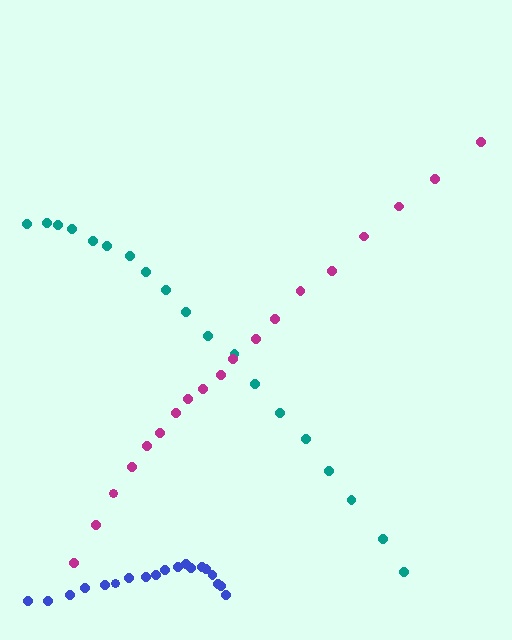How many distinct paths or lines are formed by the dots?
There are 3 distinct paths.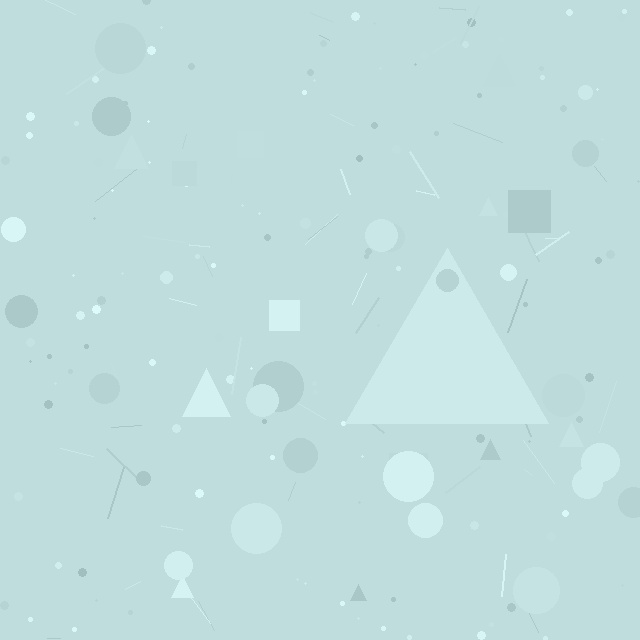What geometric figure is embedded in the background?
A triangle is embedded in the background.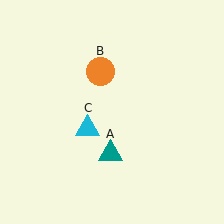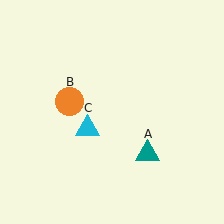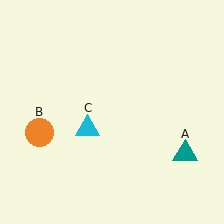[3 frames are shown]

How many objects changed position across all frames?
2 objects changed position: teal triangle (object A), orange circle (object B).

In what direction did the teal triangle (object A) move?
The teal triangle (object A) moved right.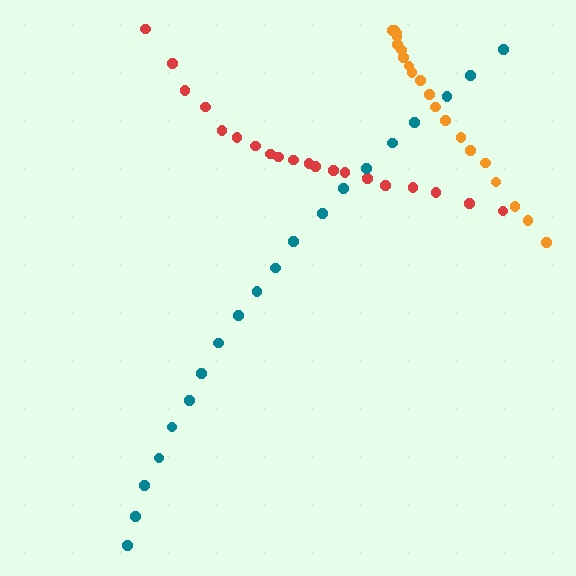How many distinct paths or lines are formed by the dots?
There are 3 distinct paths.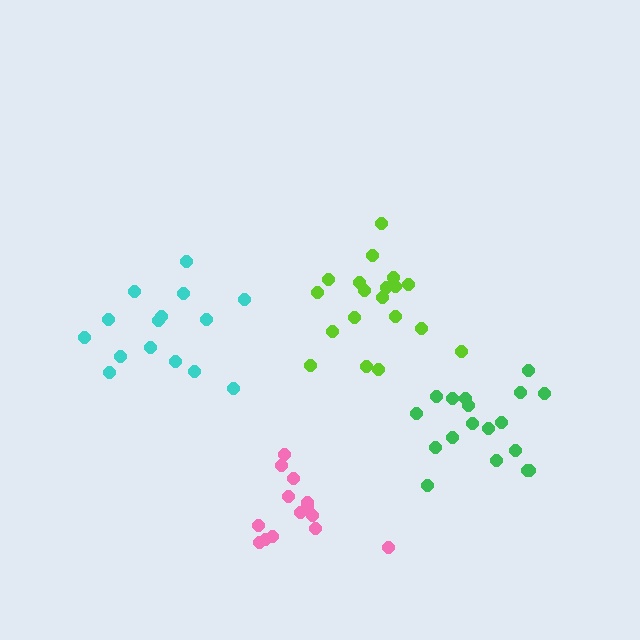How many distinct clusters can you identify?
There are 4 distinct clusters.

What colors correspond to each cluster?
The clusters are colored: lime, pink, cyan, green.